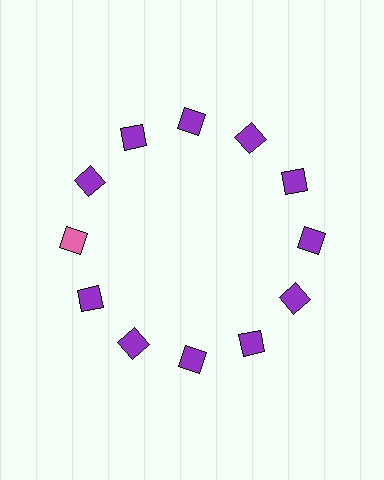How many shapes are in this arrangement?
There are 12 shapes arranged in a ring pattern.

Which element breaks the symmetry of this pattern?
The pink square at roughly the 9 o'clock position breaks the symmetry. All other shapes are purple squares.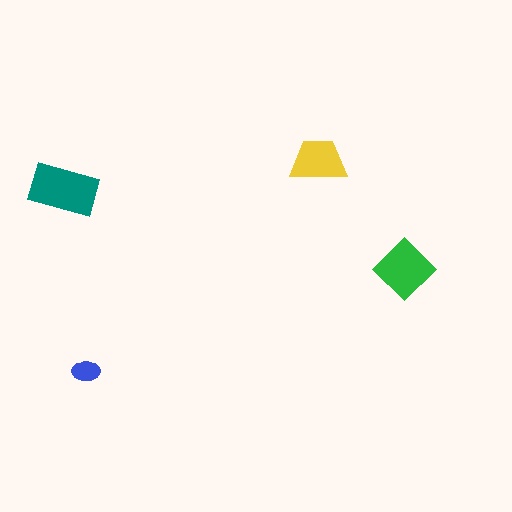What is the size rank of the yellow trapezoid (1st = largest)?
3rd.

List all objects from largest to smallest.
The teal rectangle, the green diamond, the yellow trapezoid, the blue ellipse.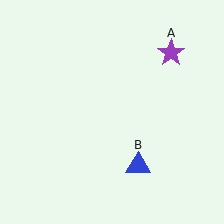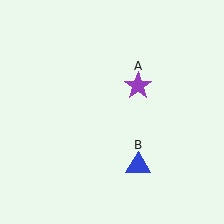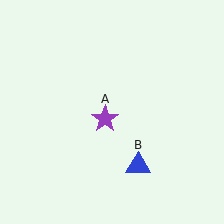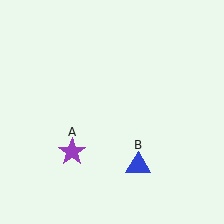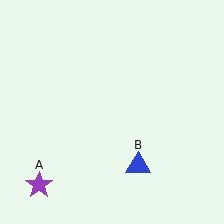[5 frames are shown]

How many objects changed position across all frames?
1 object changed position: purple star (object A).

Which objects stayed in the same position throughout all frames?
Blue triangle (object B) remained stationary.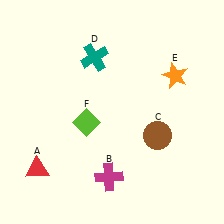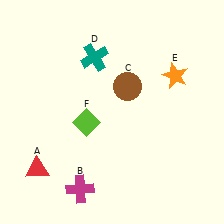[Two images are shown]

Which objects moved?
The objects that moved are: the magenta cross (B), the brown circle (C).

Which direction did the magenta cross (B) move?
The magenta cross (B) moved left.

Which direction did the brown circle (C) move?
The brown circle (C) moved up.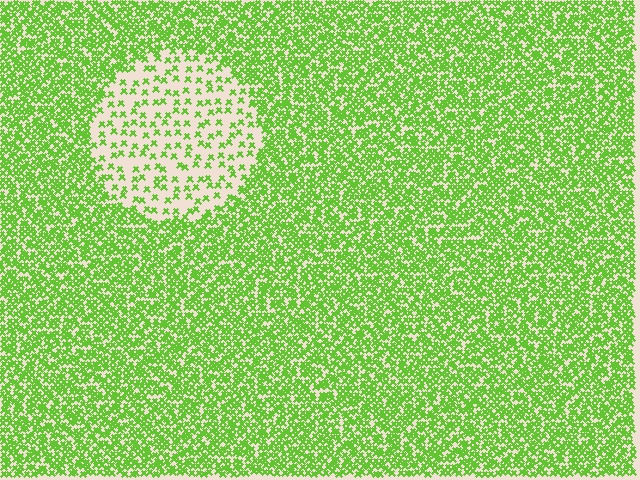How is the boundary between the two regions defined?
The boundary is defined by a change in element density (approximately 3.1x ratio). All elements are the same color, size, and shape.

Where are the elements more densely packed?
The elements are more densely packed outside the circle boundary.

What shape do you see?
I see a circle.